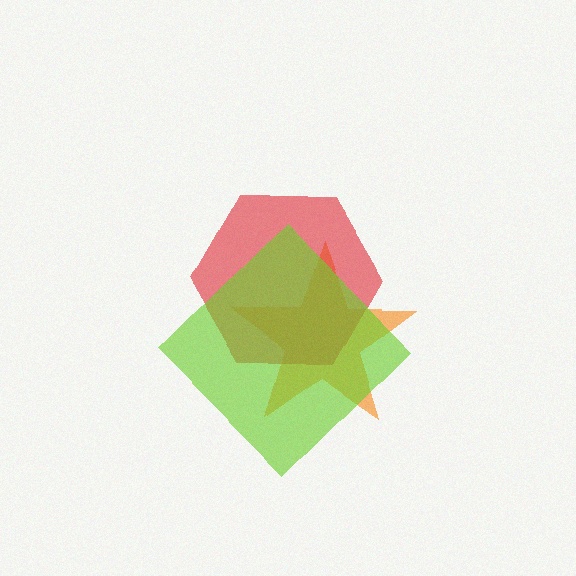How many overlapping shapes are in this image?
There are 3 overlapping shapes in the image.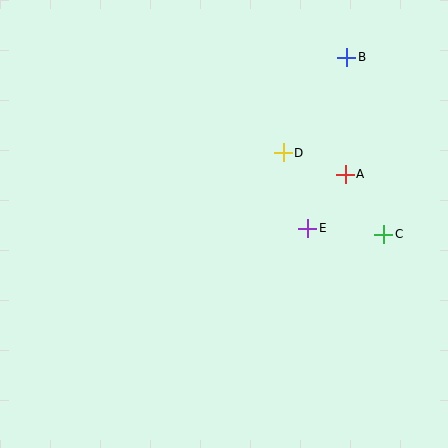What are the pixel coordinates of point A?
Point A is at (345, 174).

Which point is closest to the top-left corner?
Point D is closest to the top-left corner.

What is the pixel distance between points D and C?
The distance between D and C is 130 pixels.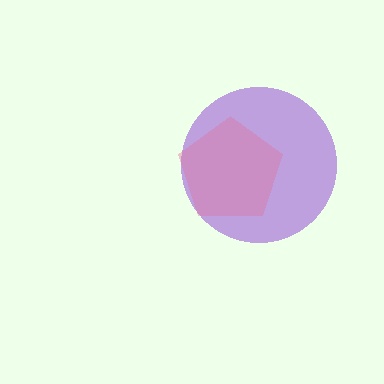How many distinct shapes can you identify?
There are 2 distinct shapes: a purple circle, a pink pentagon.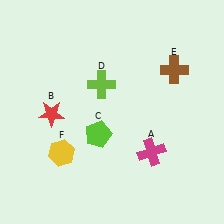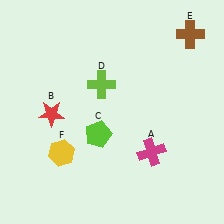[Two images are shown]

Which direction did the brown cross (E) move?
The brown cross (E) moved up.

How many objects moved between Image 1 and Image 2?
1 object moved between the two images.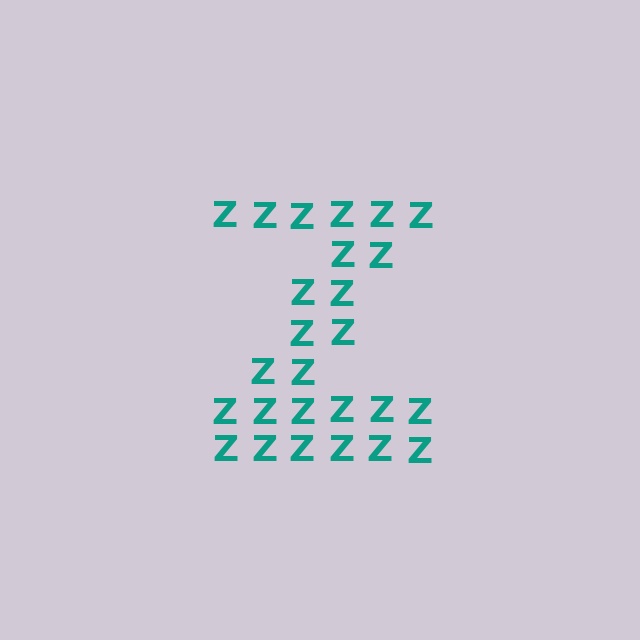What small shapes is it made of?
It is made of small letter Z's.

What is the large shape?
The large shape is the letter Z.